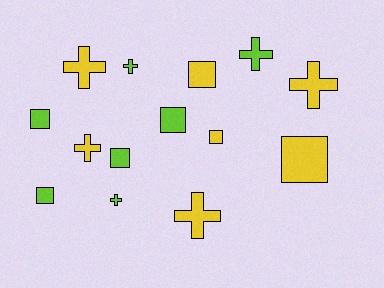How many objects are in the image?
There are 14 objects.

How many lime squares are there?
There are 4 lime squares.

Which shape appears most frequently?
Square, with 7 objects.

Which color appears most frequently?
Yellow, with 7 objects.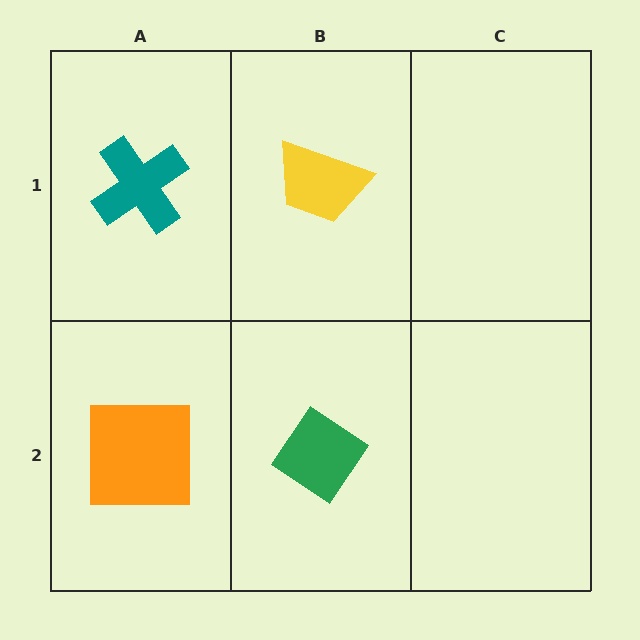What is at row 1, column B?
A yellow trapezoid.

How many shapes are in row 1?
2 shapes.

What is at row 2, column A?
An orange square.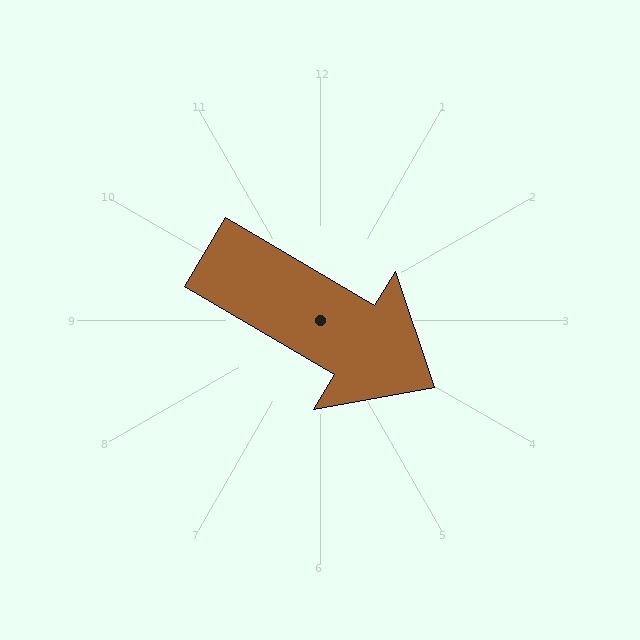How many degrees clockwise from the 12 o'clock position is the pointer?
Approximately 121 degrees.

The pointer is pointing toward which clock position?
Roughly 4 o'clock.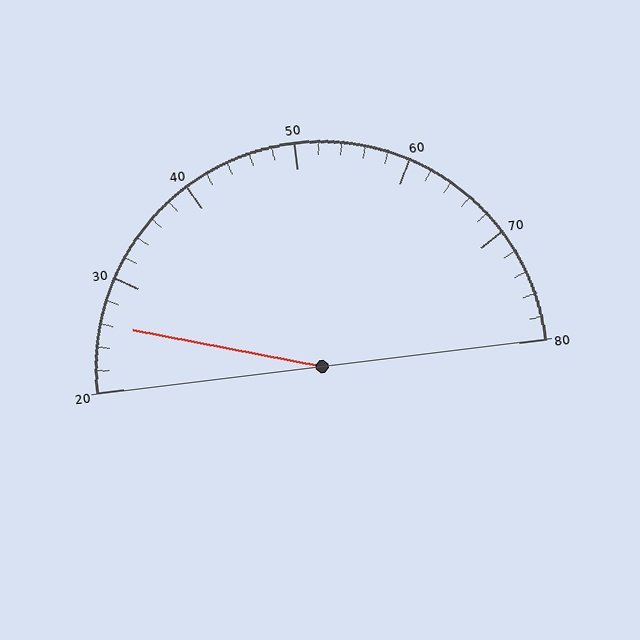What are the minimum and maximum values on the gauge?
The gauge ranges from 20 to 80.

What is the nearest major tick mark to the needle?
The nearest major tick mark is 30.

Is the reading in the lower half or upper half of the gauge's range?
The reading is in the lower half of the range (20 to 80).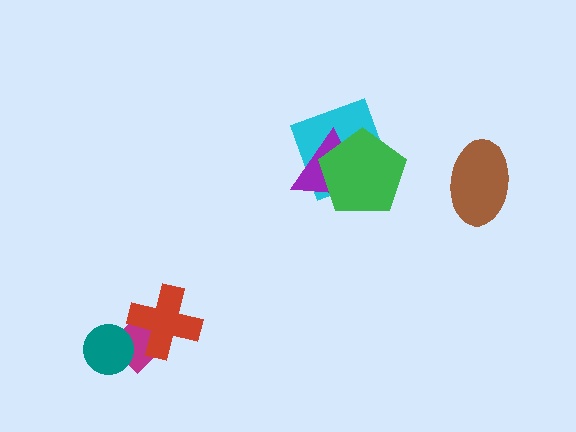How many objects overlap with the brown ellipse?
0 objects overlap with the brown ellipse.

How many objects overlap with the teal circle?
1 object overlaps with the teal circle.